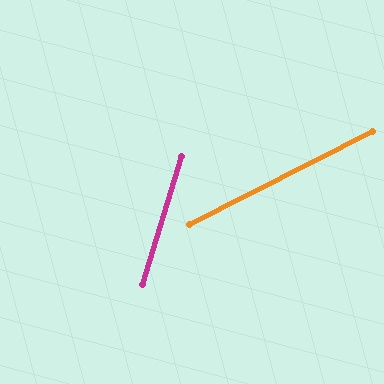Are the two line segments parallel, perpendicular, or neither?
Neither parallel nor perpendicular — they differ by about 46°.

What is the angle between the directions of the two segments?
Approximately 46 degrees.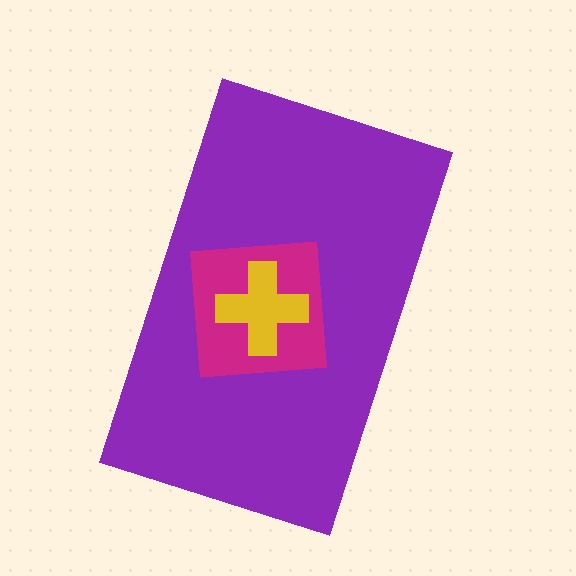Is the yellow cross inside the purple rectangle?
Yes.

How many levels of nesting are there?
3.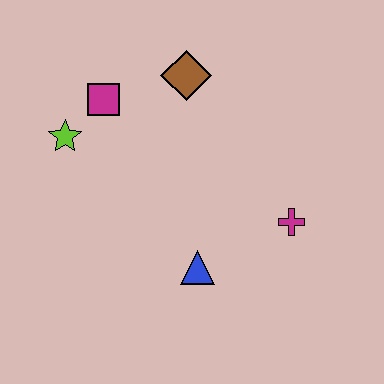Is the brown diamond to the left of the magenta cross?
Yes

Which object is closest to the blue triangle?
The magenta cross is closest to the blue triangle.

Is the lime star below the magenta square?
Yes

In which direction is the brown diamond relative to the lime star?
The brown diamond is to the right of the lime star.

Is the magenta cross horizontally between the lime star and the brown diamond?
No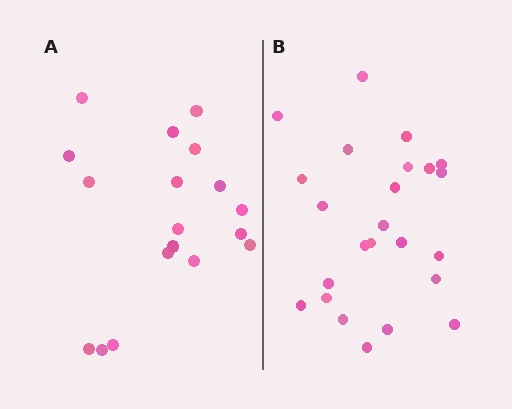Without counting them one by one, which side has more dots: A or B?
Region B (the right region) has more dots.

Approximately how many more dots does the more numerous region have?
Region B has about 6 more dots than region A.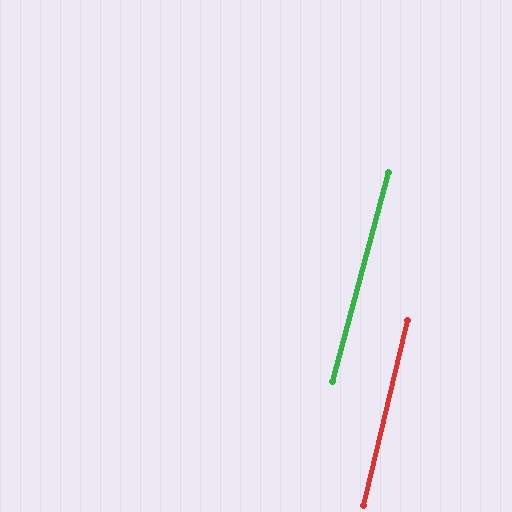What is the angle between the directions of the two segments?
Approximately 2 degrees.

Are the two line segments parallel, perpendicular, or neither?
Parallel — their directions differ by only 1.6°.